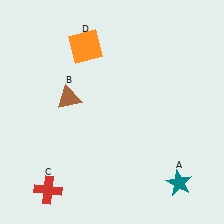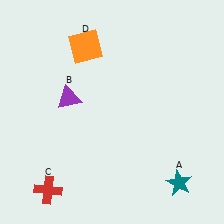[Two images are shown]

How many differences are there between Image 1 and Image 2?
There is 1 difference between the two images.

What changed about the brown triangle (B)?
In Image 1, B is brown. In Image 2, it changed to purple.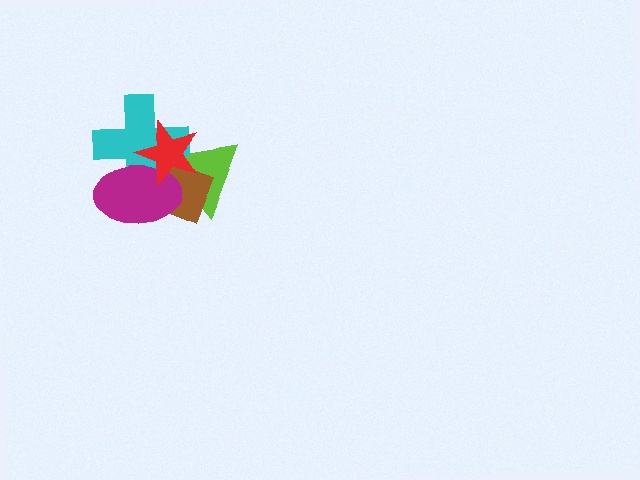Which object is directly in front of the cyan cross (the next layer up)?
The magenta ellipse is directly in front of the cyan cross.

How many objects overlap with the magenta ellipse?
4 objects overlap with the magenta ellipse.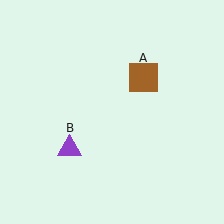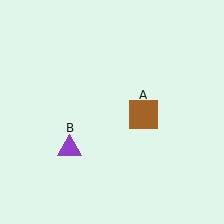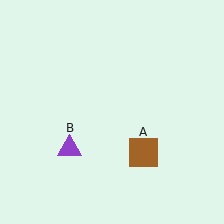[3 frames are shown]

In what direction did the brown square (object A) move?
The brown square (object A) moved down.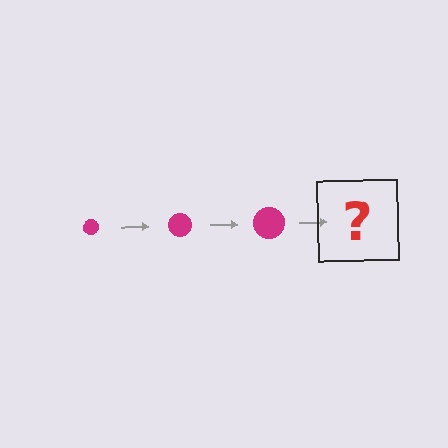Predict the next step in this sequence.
The next step is a magenta circle, larger than the previous one.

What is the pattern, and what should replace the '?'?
The pattern is that the circle gets progressively larger each step. The '?' should be a magenta circle, larger than the previous one.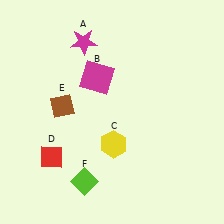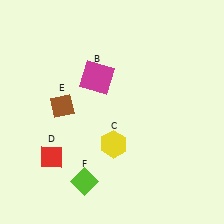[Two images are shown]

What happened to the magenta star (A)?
The magenta star (A) was removed in Image 2. It was in the top-left area of Image 1.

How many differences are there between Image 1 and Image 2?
There is 1 difference between the two images.